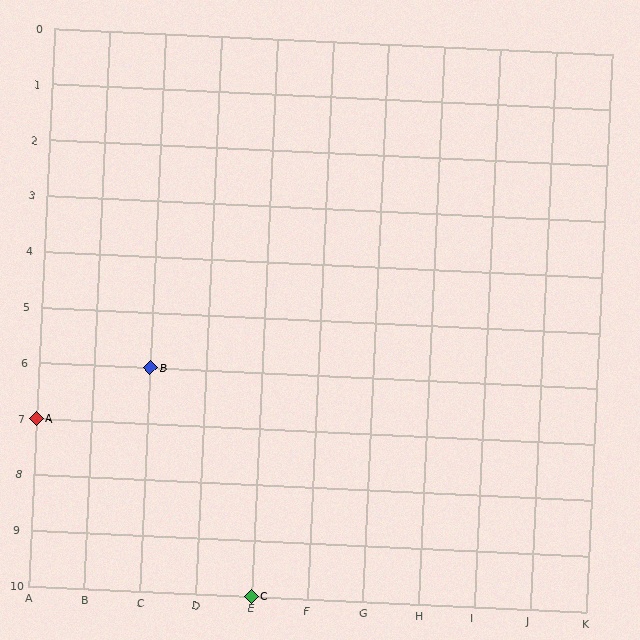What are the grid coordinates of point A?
Point A is at grid coordinates (A, 7).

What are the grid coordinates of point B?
Point B is at grid coordinates (C, 6).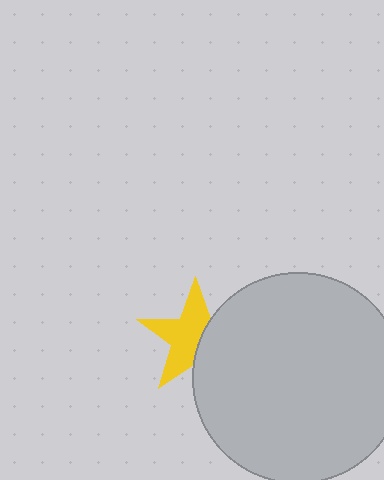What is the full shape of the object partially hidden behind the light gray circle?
The partially hidden object is a yellow star.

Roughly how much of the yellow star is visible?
About half of it is visible (roughly 61%).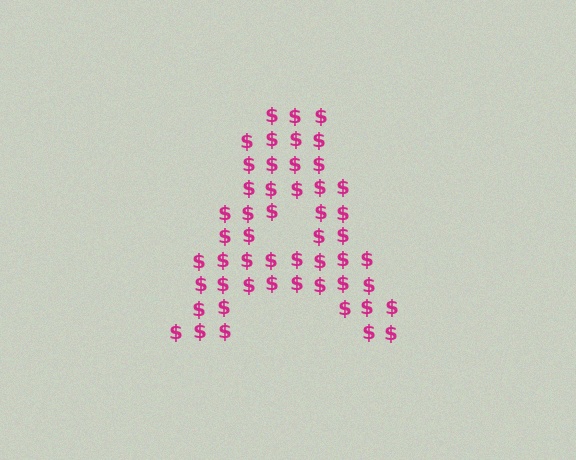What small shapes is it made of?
It is made of small dollar signs.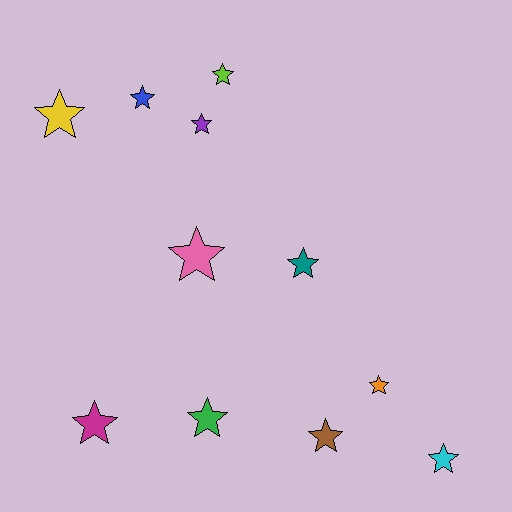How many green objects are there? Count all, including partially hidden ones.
There is 1 green object.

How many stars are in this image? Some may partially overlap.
There are 11 stars.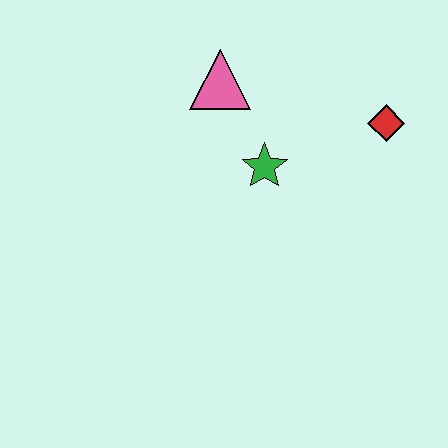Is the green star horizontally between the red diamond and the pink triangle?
Yes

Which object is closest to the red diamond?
The green star is closest to the red diamond.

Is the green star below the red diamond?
Yes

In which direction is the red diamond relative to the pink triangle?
The red diamond is to the right of the pink triangle.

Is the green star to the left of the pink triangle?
No